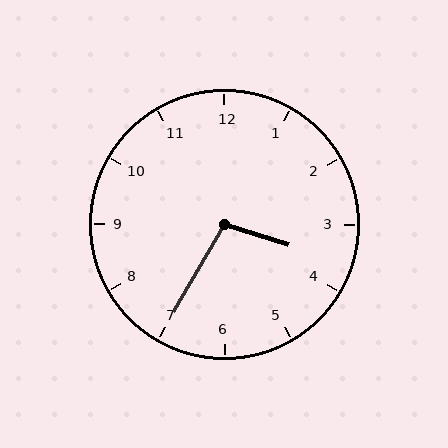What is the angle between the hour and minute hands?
Approximately 102 degrees.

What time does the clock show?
3:35.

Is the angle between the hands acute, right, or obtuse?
It is obtuse.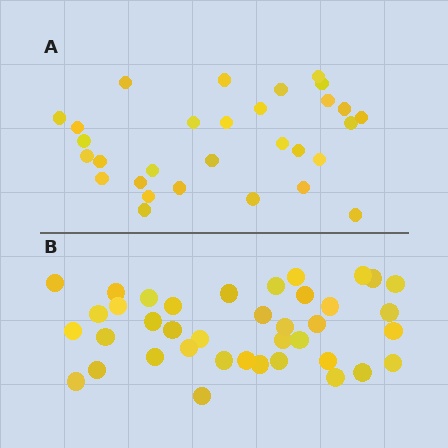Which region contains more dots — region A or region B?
Region B (the bottom region) has more dots.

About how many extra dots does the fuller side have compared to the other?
Region B has roughly 8 or so more dots than region A.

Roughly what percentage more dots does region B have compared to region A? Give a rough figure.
About 30% more.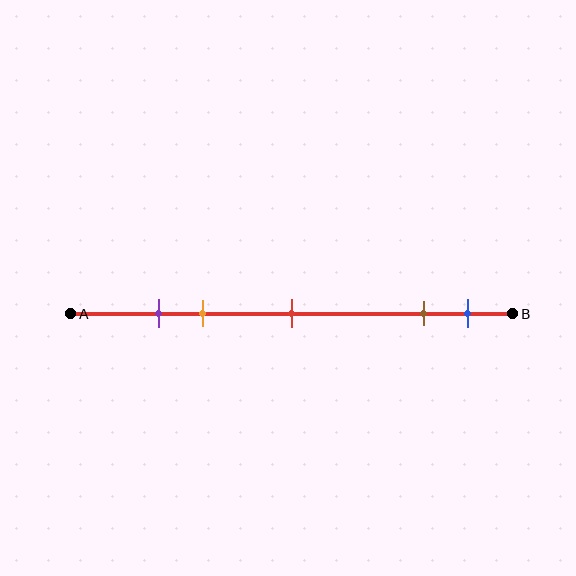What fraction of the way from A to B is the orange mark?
The orange mark is approximately 30% (0.3) of the way from A to B.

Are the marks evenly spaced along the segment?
No, the marks are not evenly spaced.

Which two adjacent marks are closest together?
The purple and orange marks are the closest adjacent pair.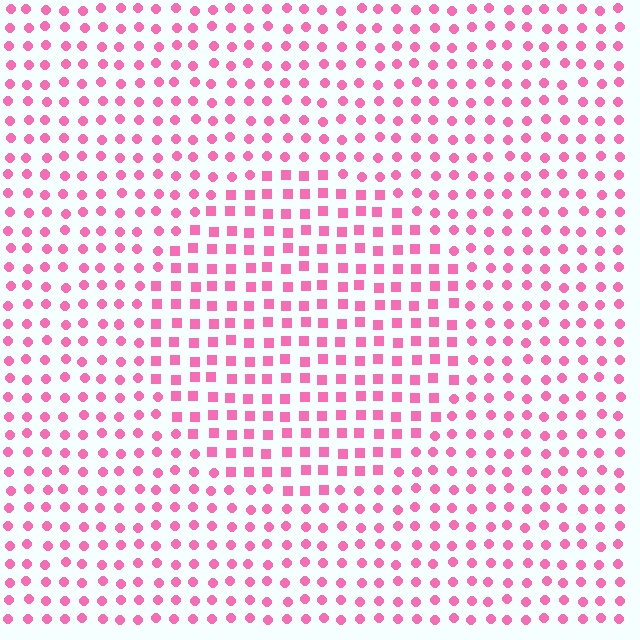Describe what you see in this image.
The image is filled with small pink elements arranged in a uniform grid. A circle-shaped region contains squares, while the surrounding area contains circles. The boundary is defined purely by the change in element shape.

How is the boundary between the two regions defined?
The boundary is defined by a change in element shape: squares inside vs. circles outside. All elements share the same color and spacing.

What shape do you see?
I see a circle.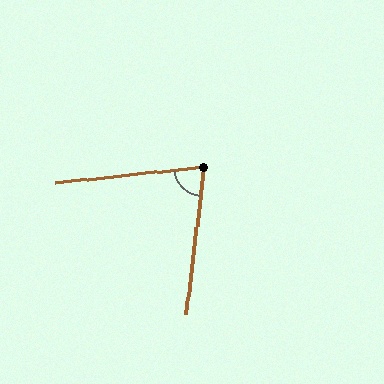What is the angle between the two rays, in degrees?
Approximately 77 degrees.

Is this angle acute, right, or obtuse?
It is acute.